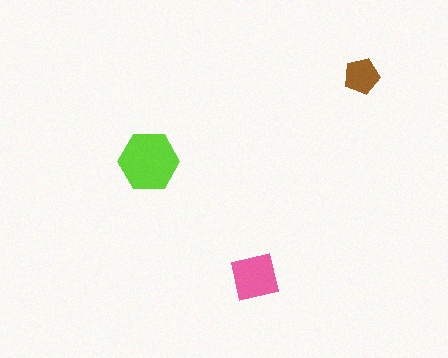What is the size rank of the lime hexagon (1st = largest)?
1st.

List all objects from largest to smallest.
The lime hexagon, the pink square, the brown pentagon.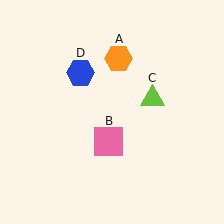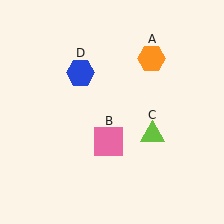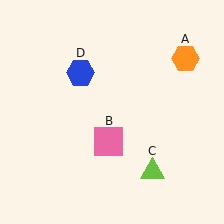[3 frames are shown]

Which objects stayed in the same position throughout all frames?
Pink square (object B) and blue hexagon (object D) remained stationary.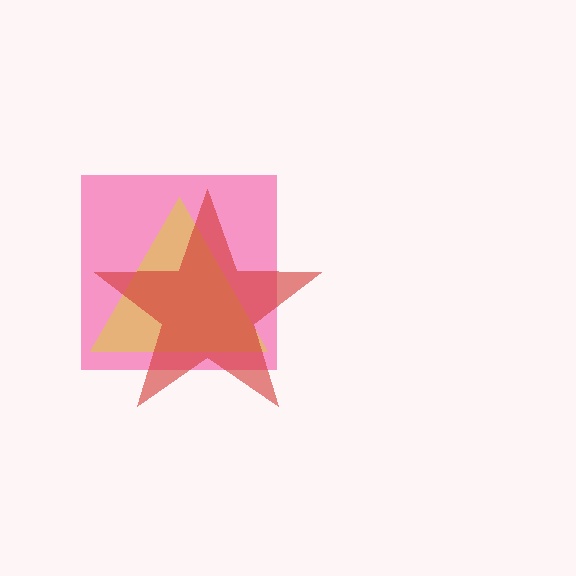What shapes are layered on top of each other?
The layered shapes are: a pink square, a yellow triangle, a red star.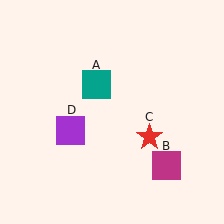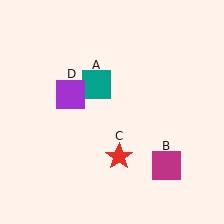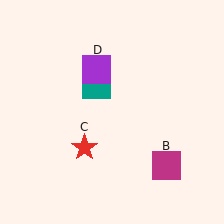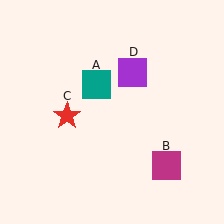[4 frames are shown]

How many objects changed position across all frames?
2 objects changed position: red star (object C), purple square (object D).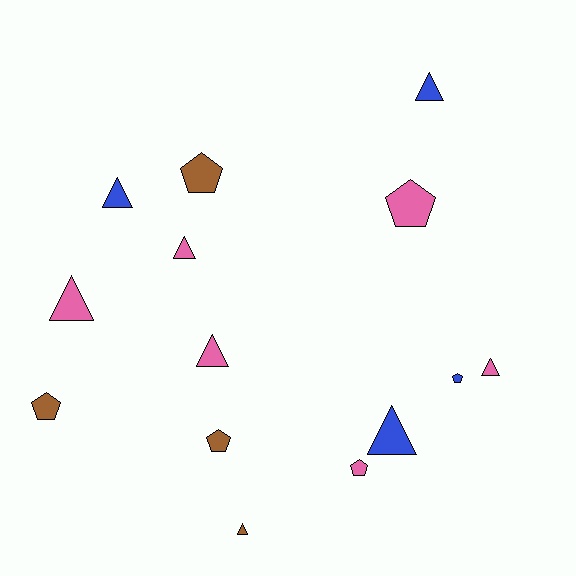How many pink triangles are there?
There are 4 pink triangles.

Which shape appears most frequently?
Triangle, with 8 objects.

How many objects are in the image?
There are 14 objects.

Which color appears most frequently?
Pink, with 6 objects.